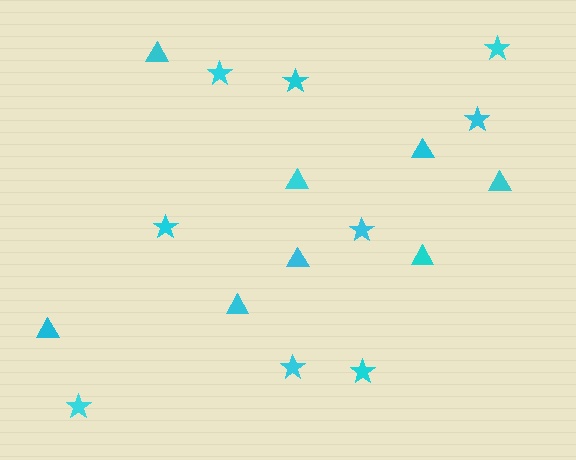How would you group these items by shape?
There are 2 groups: one group of stars (9) and one group of triangles (8).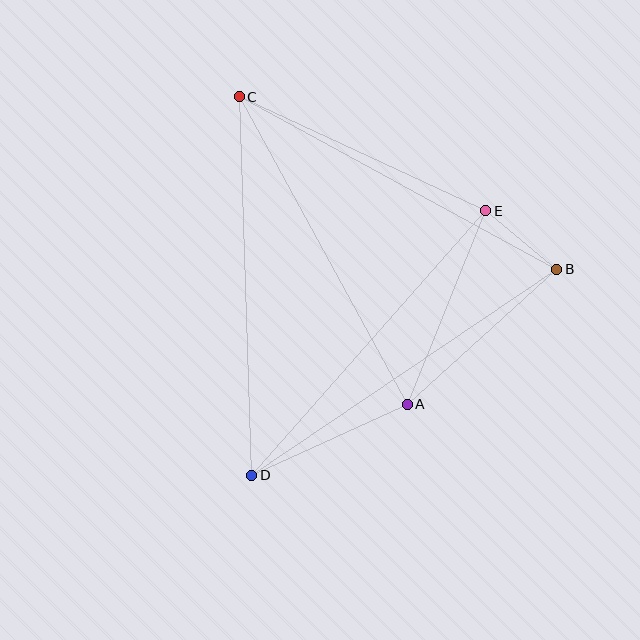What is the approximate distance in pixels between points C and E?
The distance between C and E is approximately 272 pixels.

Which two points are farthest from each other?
Points C and D are farthest from each other.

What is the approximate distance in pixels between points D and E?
The distance between D and E is approximately 353 pixels.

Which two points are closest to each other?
Points B and E are closest to each other.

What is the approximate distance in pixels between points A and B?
The distance between A and B is approximately 202 pixels.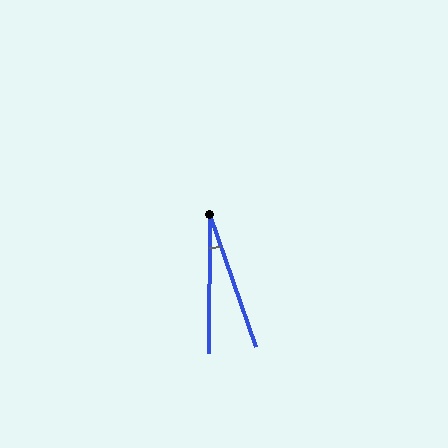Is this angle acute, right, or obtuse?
It is acute.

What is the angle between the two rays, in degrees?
Approximately 20 degrees.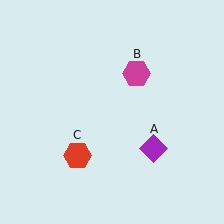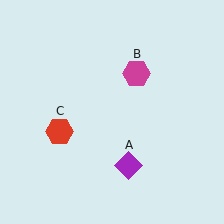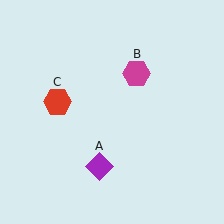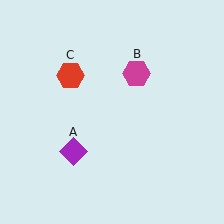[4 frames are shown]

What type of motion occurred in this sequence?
The purple diamond (object A), red hexagon (object C) rotated clockwise around the center of the scene.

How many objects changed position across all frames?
2 objects changed position: purple diamond (object A), red hexagon (object C).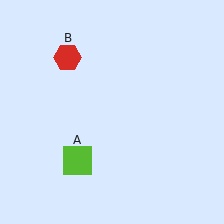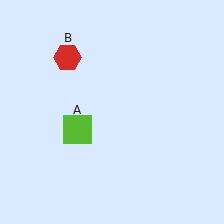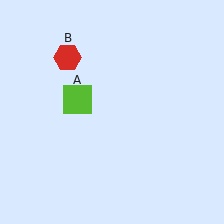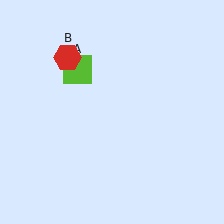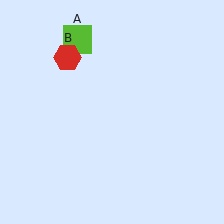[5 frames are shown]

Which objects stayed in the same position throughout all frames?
Red hexagon (object B) remained stationary.